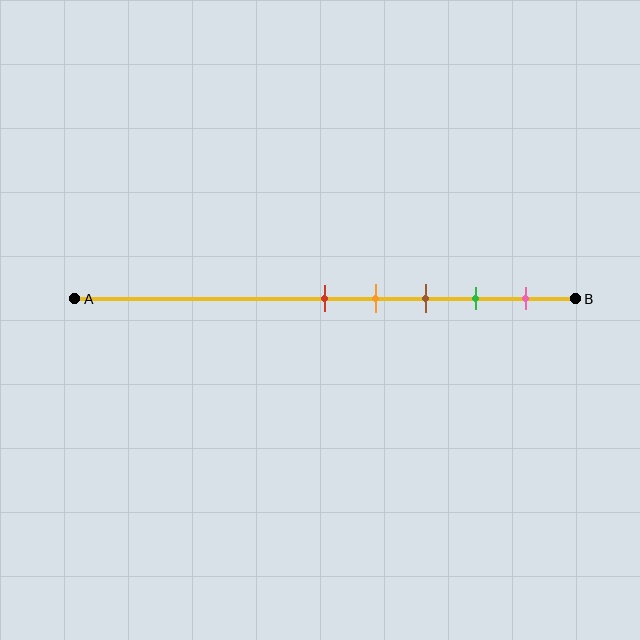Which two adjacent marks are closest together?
The red and orange marks are the closest adjacent pair.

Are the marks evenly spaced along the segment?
Yes, the marks are approximately evenly spaced.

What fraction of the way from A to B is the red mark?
The red mark is approximately 50% (0.5) of the way from A to B.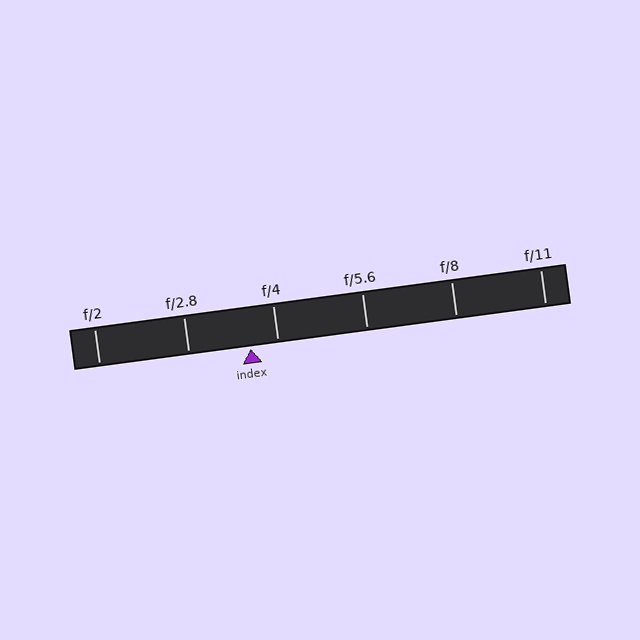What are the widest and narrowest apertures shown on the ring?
The widest aperture shown is f/2 and the narrowest is f/11.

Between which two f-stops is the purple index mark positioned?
The index mark is between f/2.8 and f/4.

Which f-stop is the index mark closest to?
The index mark is closest to f/4.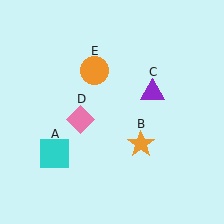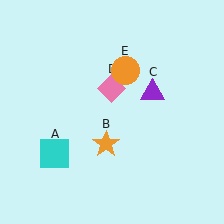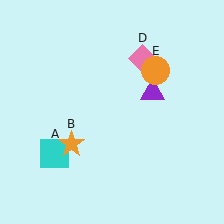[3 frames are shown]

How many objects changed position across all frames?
3 objects changed position: orange star (object B), pink diamond (object D), orange circle (object E).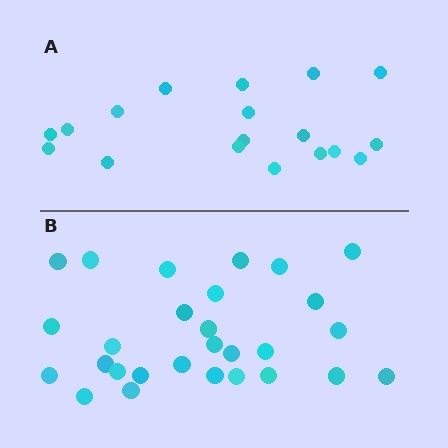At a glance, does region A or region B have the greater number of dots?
Region B (the bottom region) has more dots.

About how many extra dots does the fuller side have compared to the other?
Region B has roughly 10 or so more dots than region A.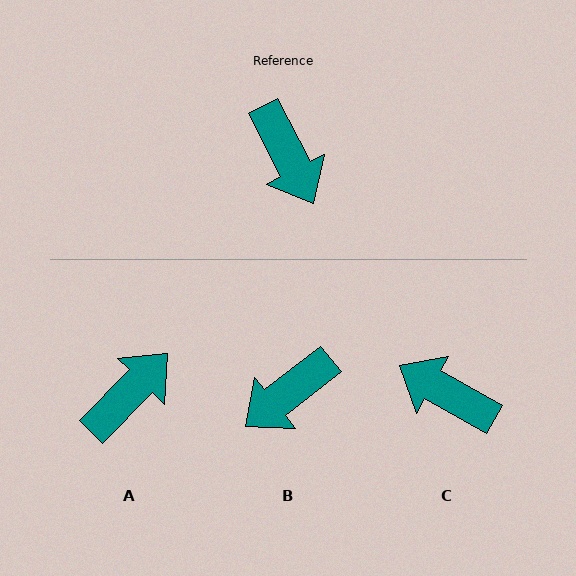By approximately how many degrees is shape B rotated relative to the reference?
Approximately 79 degrees clockwise.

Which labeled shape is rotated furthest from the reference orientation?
C, about 147 degrees away.